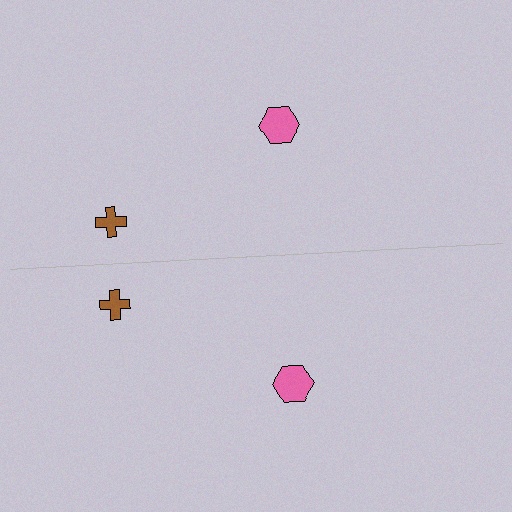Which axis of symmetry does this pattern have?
The pattern has a horizontal axis of symmetry running through the center of the image.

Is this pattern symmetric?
Yes, this pattern has bilateral (reflection) symmetry.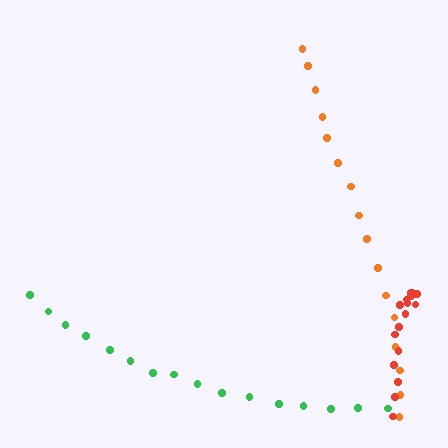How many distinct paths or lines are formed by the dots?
There are 3 distinct paths.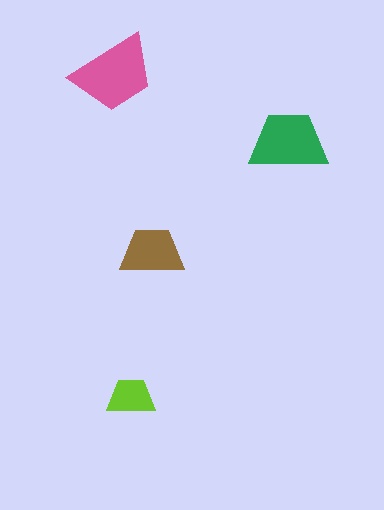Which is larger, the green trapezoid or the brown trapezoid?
The green one.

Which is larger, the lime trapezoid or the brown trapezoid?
The brown one.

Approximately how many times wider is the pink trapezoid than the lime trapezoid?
About 2 times wider.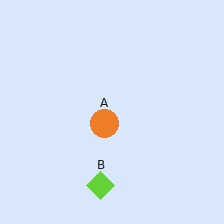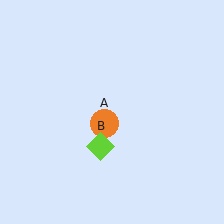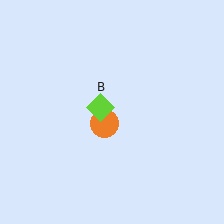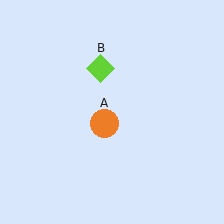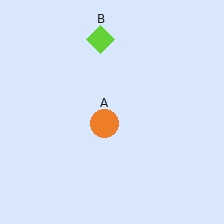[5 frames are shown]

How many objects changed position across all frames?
1 object changed position: lime diamond (object B).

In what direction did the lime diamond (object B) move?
The lime diamond (object B) moved up.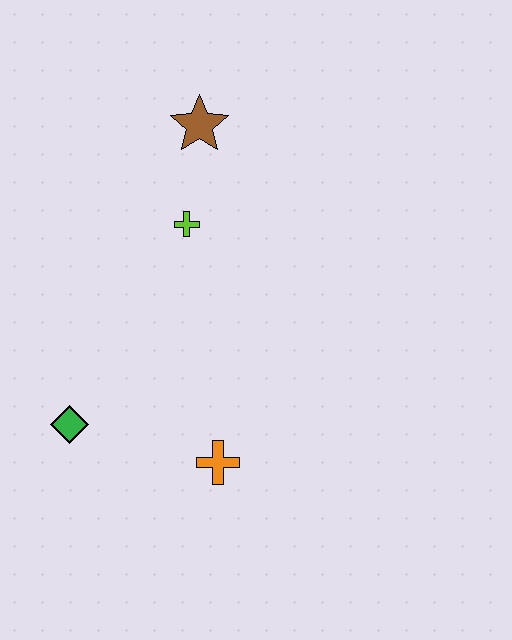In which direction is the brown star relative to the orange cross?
The brown star is above the orange cross.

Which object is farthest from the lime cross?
The orange cross is farthest from the lime cross.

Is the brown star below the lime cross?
No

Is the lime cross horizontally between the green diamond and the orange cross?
Yes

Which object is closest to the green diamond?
The orange cross is closest to the green diamond.